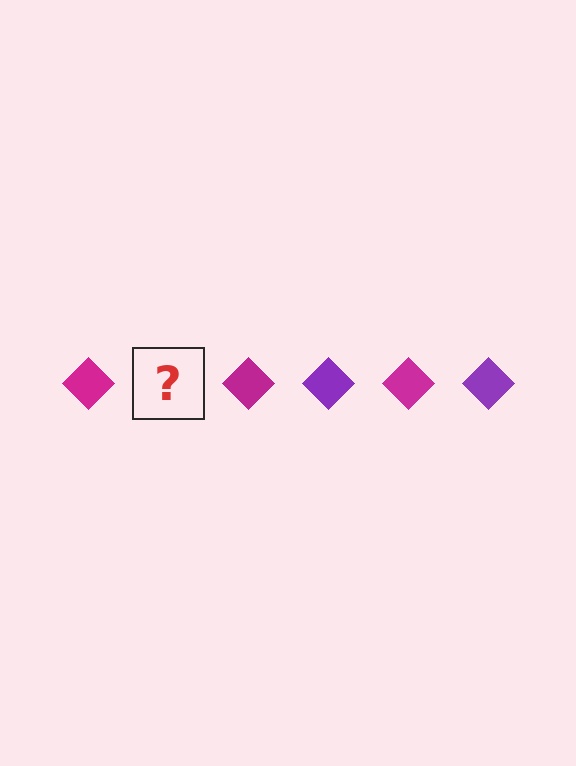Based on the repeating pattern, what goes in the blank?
The blank should be a purple diamond.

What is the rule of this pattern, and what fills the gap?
The rule is that the pattern cycles through magenta, purple diamonds. The gap should be filled with a purple diamond.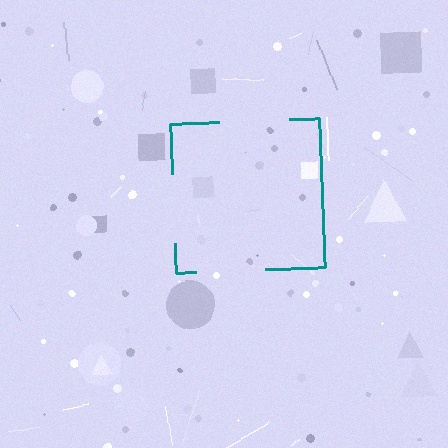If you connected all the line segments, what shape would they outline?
They would outline a square.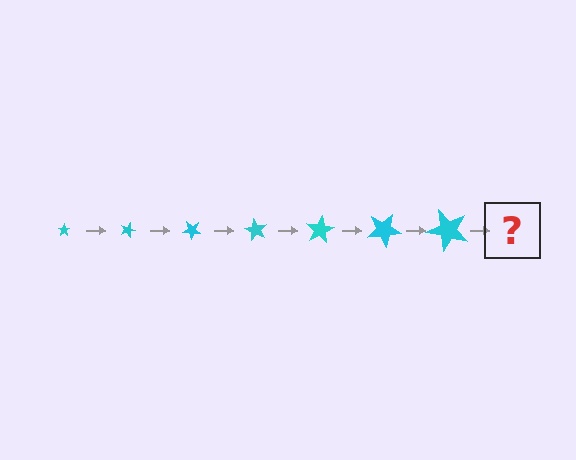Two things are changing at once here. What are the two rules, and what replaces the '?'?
The two rules are that the star grows larger each step and it rotates 20 degrees each step. The '?' should be a star, larger than the previous one and rotated 140 degrees from the start.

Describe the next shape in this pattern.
It should be a star, larger than the previous one and rotated 140 degrees from the start.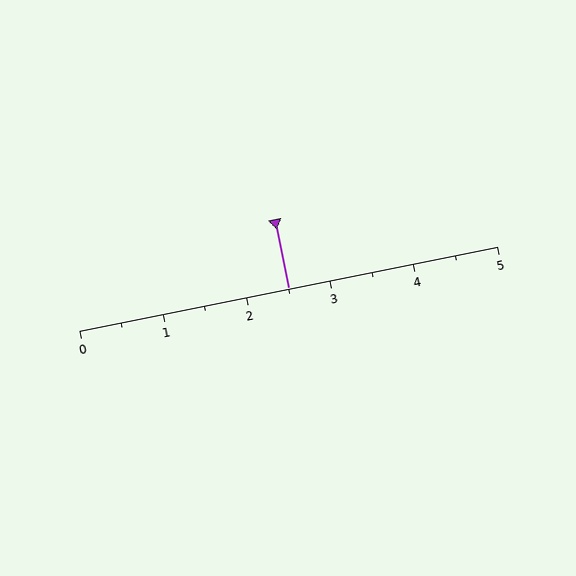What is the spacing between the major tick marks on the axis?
The major ticks are spaced 1 apart.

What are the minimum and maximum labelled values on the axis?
The axis runs from 0 to 5.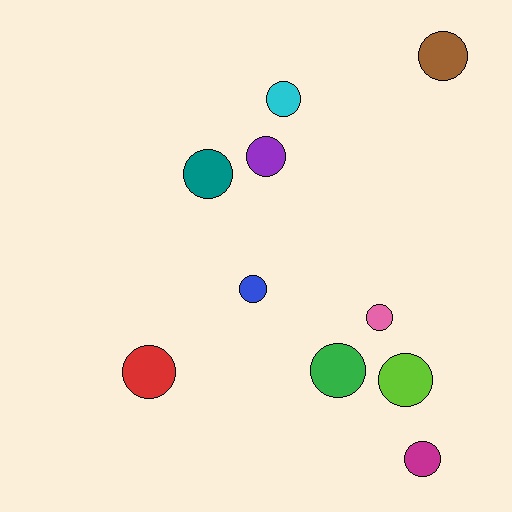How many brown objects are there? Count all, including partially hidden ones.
There is 1 brown object.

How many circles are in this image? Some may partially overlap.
There are 10 circles.